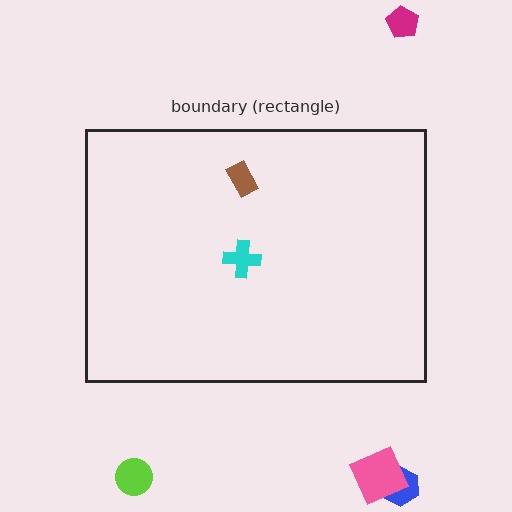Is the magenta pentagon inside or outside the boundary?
Outside.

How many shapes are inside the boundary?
2 inside, 4 outside.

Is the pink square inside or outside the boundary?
Outside.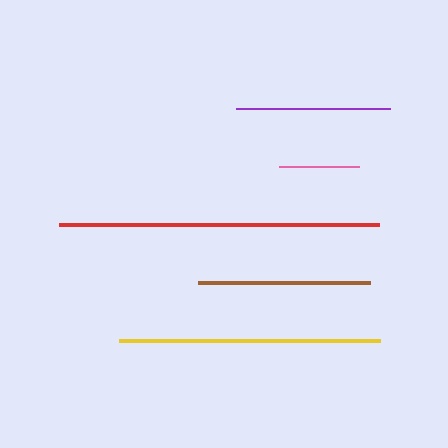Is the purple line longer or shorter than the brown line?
The brown line is longer than the purple line.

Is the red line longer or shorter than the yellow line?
The red line is longer than the yellow line.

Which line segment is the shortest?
The pink line is the shortest at approximately 80 pixels.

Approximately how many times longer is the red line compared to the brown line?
The red line is approximately 1.9 times the length of the brown line.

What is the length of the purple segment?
The purple segment is approximately 154 pixels long.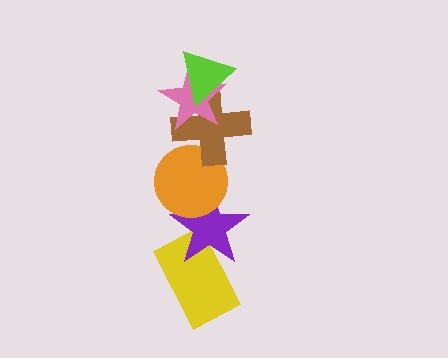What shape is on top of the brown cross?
The pink star is on top of the brown cross.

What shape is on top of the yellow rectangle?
The purple star is on top of the yellow rectangle.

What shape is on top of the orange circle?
The brown cross is on top of the orange circle.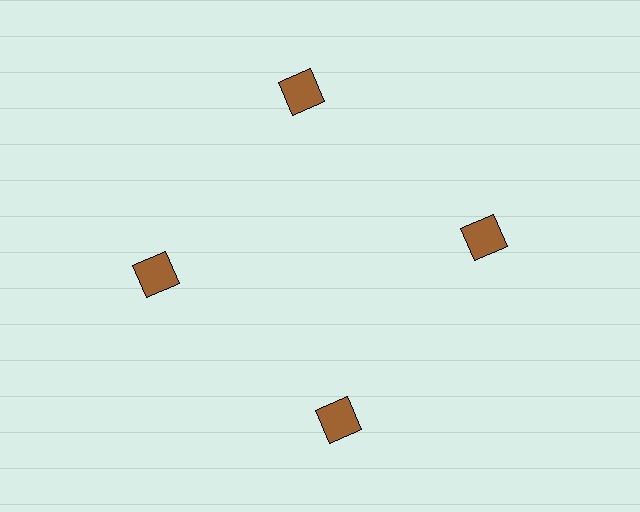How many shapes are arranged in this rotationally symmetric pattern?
There are 4 shapes, arranged in 4 groups of 1.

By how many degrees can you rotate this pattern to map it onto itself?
The pattern maps onto itself every 90 degrees of rotation.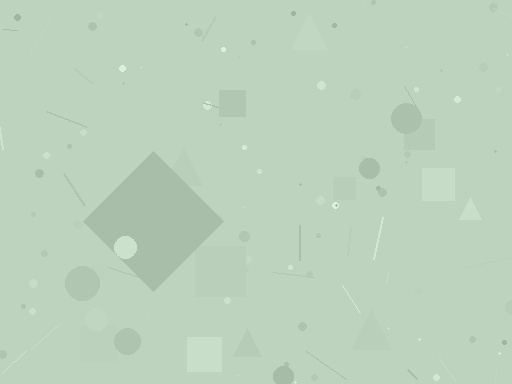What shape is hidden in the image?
A diamond is hidden in the image.